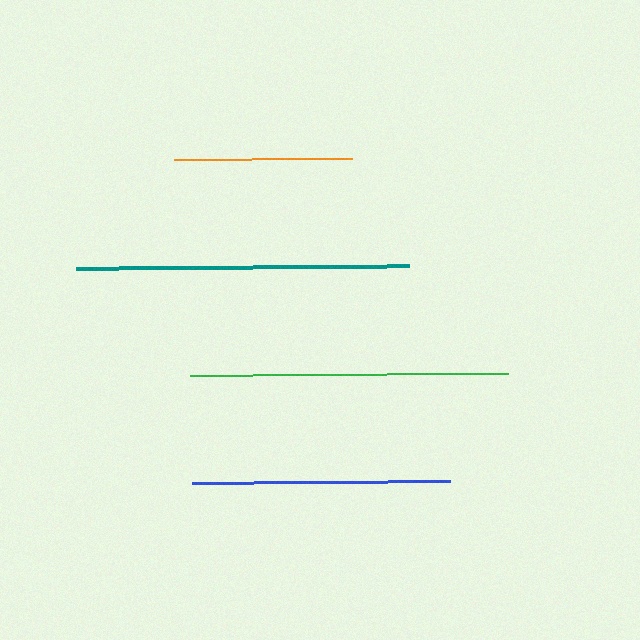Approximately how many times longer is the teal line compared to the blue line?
The teal line is approximately 1.3 times the length of the blue line.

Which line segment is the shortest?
The orange line is the shortest at approximately 178 pixels.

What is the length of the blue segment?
The blue segment is approximately 258 pixels long.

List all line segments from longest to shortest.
From longest to shortest: teal, green, blue, orange.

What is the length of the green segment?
The green segment is approximately 318 pixels long.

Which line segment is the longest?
The teal line is the longest at approximately 333 pixels.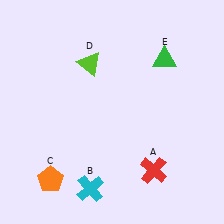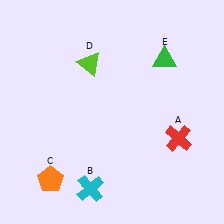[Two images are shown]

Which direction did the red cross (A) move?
The red cross (A) moved up.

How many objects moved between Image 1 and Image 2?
1 object moved between the two images.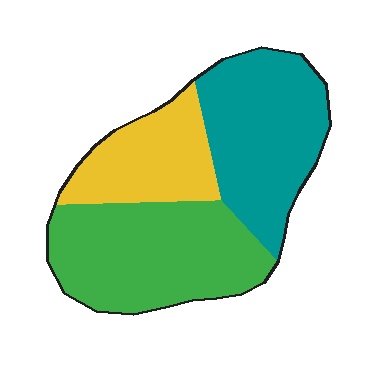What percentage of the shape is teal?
Teal takes up between a quarter and a half of the shape.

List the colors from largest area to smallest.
From largest to smallest: green, teal, yellow.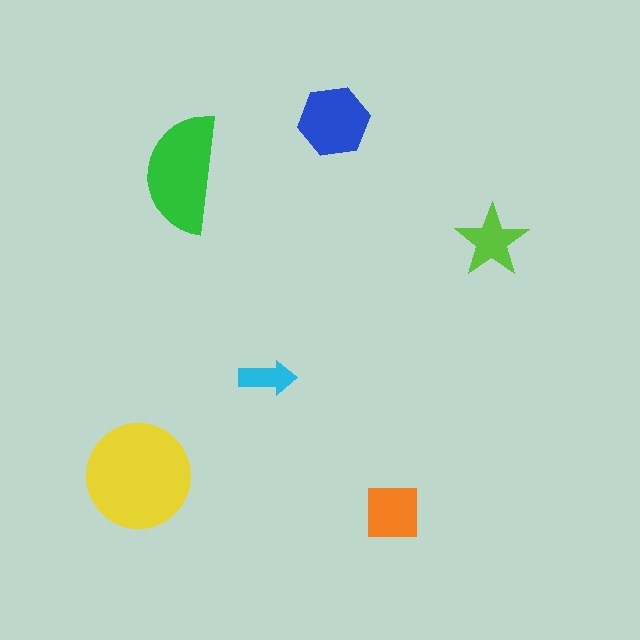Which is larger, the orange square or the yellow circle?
The yellow circle.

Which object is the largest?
The yellow circle.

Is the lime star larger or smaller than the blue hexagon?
Smaller.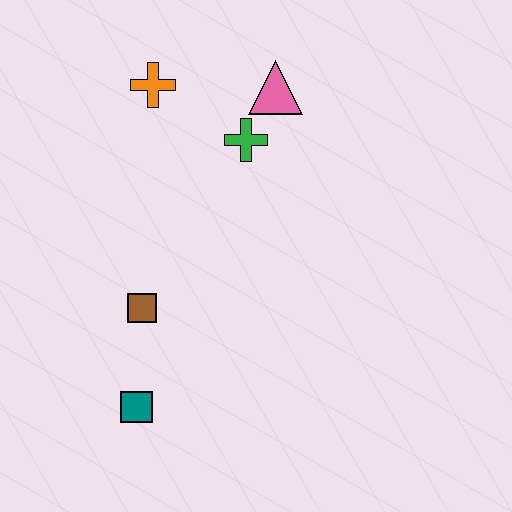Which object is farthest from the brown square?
The pink triangle is farthest from the brown square.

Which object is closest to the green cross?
The pink triangle is closest to the green cross.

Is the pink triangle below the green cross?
No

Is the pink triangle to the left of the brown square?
No